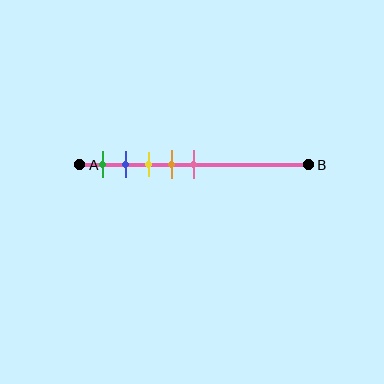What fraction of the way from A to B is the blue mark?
The blue mark is approximately 20% (0.2) of the way from A to B.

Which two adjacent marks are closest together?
The blue and yellow marks are the closest adjacent pair.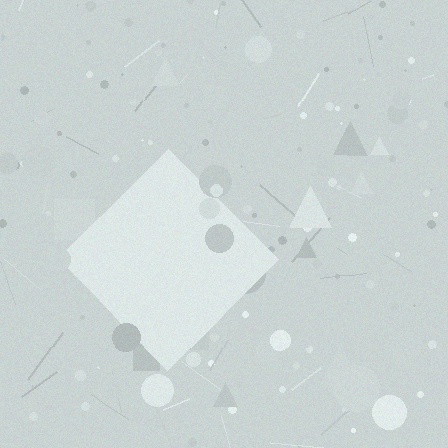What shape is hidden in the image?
A diamond is hidden in the image.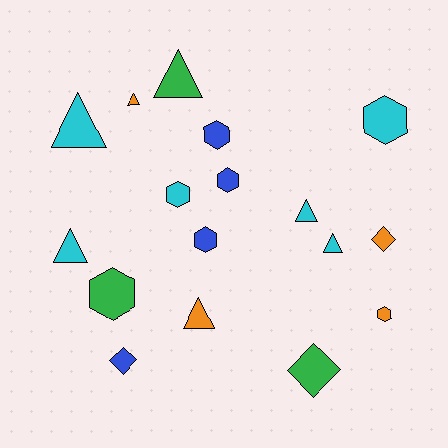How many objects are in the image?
There are 17 objects.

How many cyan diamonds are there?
There are no cyan diamonds.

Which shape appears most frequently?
Hexagon, with 7 objects.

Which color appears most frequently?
Cyan, with 6 objects.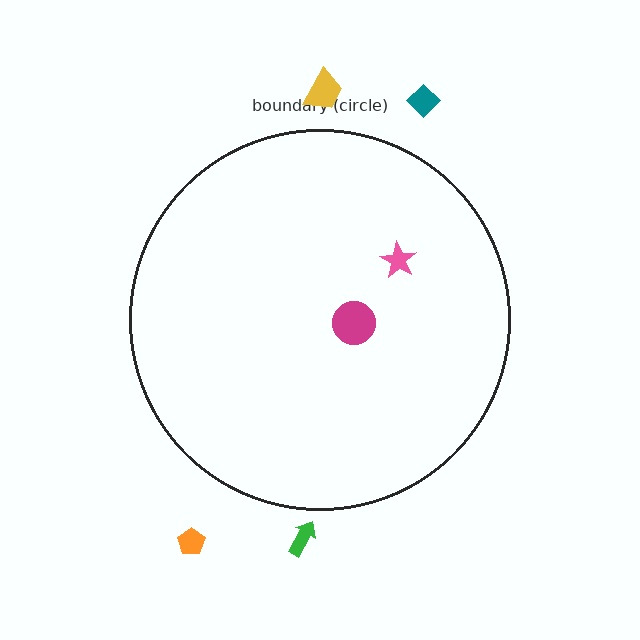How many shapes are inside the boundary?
2 inside, 4 outside.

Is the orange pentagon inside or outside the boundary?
Outside.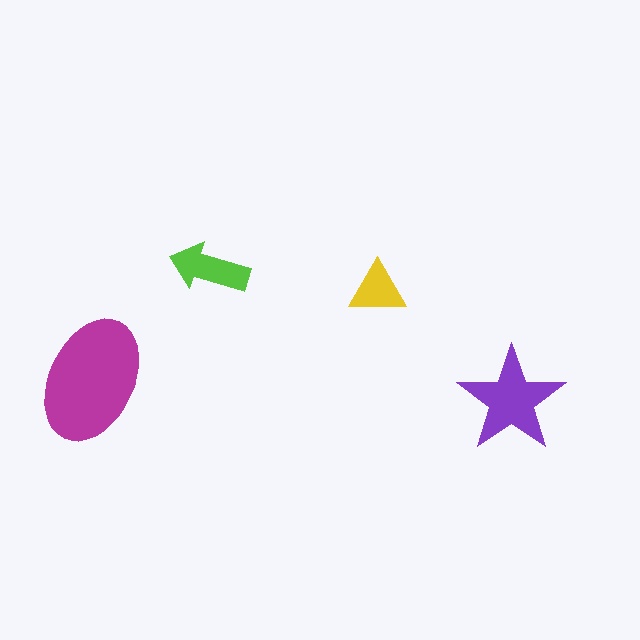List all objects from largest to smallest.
The magenta ellipse, the purple star, the lime arrow, the yellow triangle.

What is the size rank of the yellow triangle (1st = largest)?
4th.